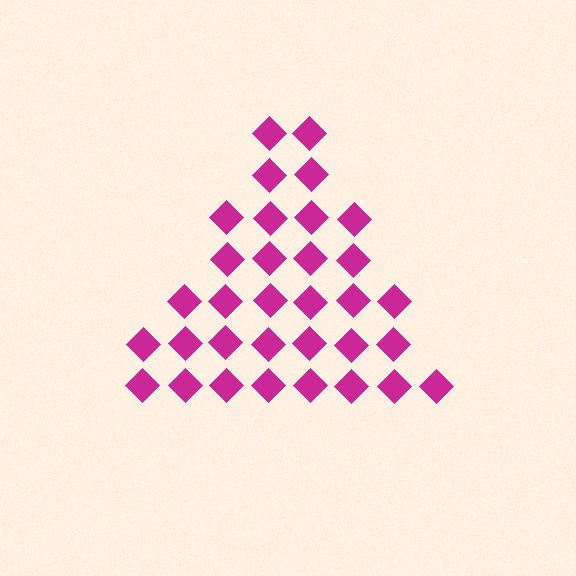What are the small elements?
The small elements are diamonds.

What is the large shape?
The large shape is a triangle.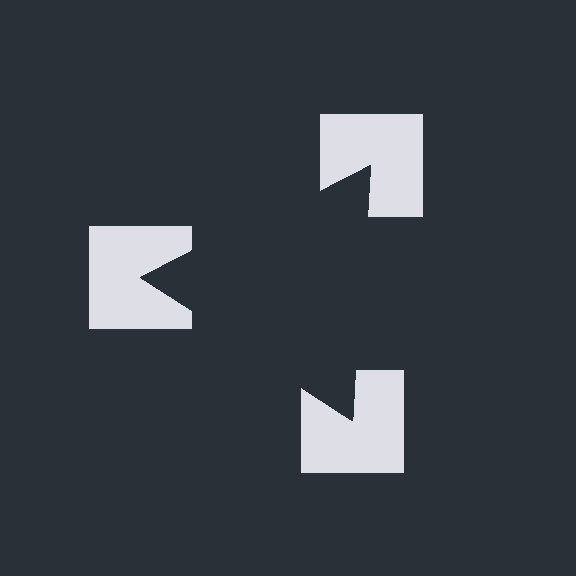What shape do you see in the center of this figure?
An illusory triangle — its edges are inferred from the aligned wedge cuts in the notched squares, not physically drawn.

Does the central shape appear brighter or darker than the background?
It typically appears slightly darker than the background, even though no actual brightness change is drawn.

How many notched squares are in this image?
There are 3 — one at each vertex of the illusory triangle.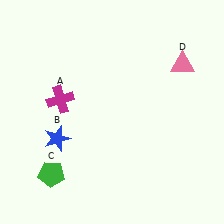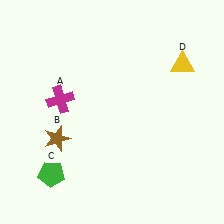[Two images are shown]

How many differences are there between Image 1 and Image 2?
There are 2 differences between the two images.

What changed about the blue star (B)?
In Image 1, B is blue. In Image 2, it changed to brown.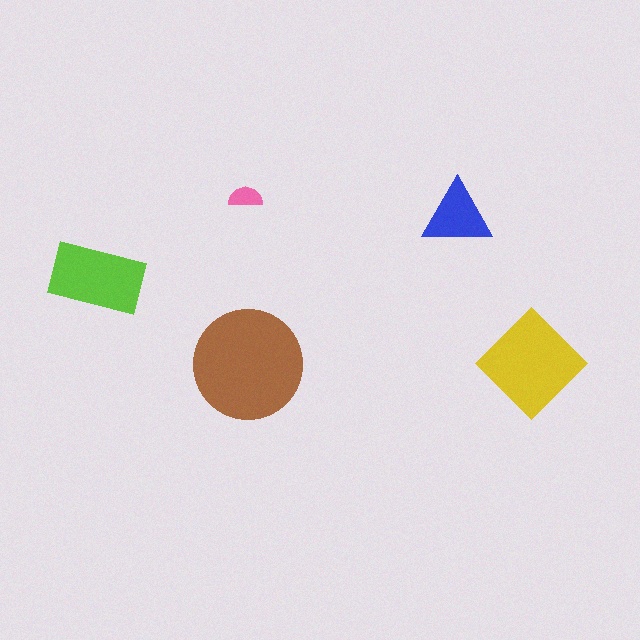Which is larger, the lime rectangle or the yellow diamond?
The yellow diamond.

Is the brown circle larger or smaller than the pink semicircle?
Larger.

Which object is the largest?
The brown circle.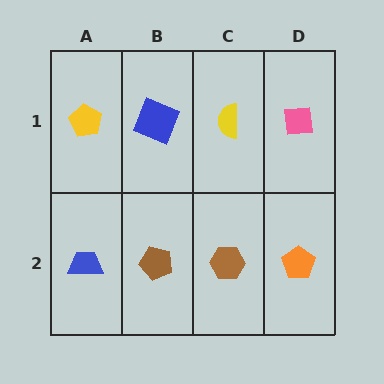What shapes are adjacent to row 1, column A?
A blue trapezoid (row 2, column A), a blue square (row 1, column B).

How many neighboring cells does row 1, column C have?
3.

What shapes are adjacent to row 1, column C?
A brown hexagon (row 2, column C), a blue square (row 1, column B), a pink square (row 1, column D).